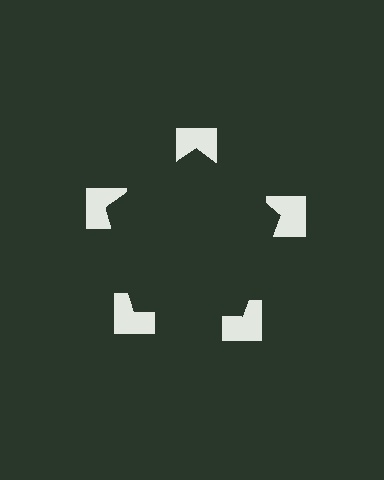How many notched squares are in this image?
There are 5 — one at each vertex of the illusory pentagon.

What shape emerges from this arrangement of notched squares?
An illusory pentagon — its edges are inferred from the aligned wedge cuts in the notched squares, not physically drawn.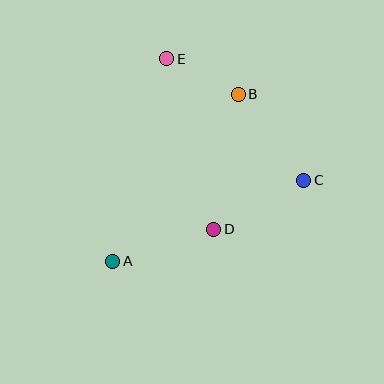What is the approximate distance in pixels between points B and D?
The distance between B and D is approximately 137 pixels.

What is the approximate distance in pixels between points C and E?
The distance between C and E is approximately 183 pixels.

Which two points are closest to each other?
Points B and E are closest to each other.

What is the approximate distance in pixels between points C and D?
The distance between C and D is approximately 103 pixels.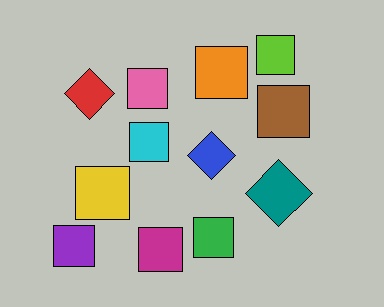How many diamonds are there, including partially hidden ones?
There are 3 diamonds.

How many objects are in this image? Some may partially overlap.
There are 12 objects.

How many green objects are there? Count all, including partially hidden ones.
There is 1 green object.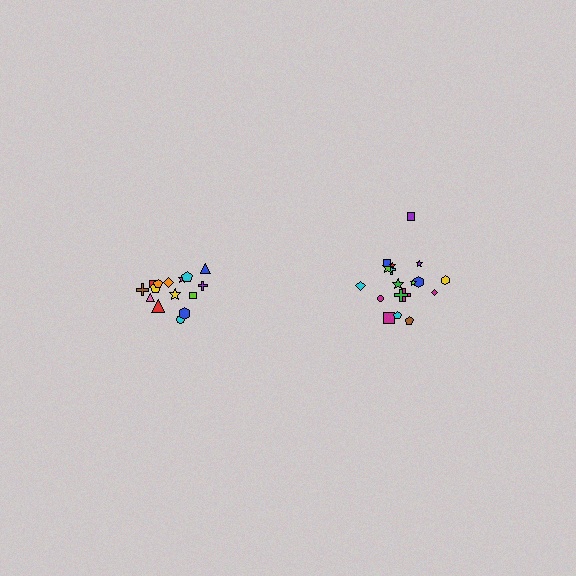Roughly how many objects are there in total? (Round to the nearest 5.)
Roughly 35 objects in total.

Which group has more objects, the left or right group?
The right group.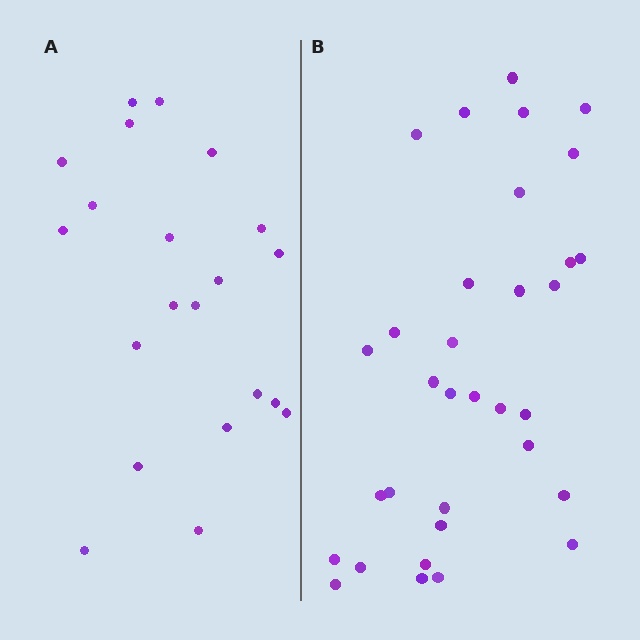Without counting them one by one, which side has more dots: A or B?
Region B (the right region) has more dots.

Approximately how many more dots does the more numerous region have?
Region B has roughly 12 or so more dots than region A.